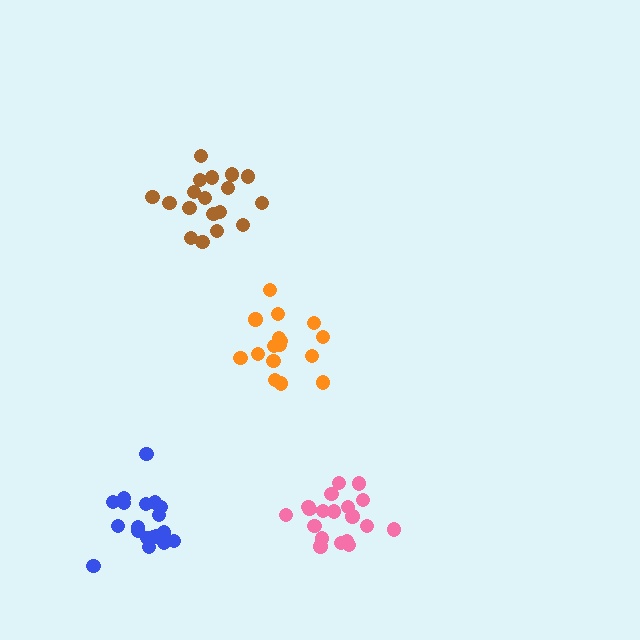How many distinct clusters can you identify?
There are 4 distinct clusters.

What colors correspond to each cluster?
The clusters are colored: orange, blue, brown, pink.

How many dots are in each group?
Group 1: 16 dots, Group 2: 19 dots, Group 3: 18 dots, Group 4: 19 dots (72 total).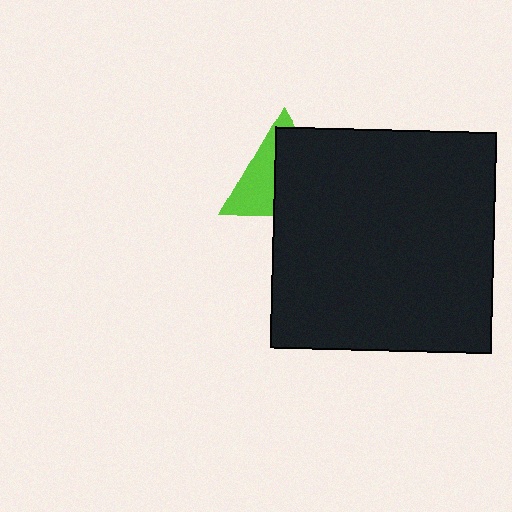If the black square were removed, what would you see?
You would see the complete lime triangle.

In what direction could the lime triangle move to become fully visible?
The lime triangle could move left. That would shift it out from behind the black square entirely.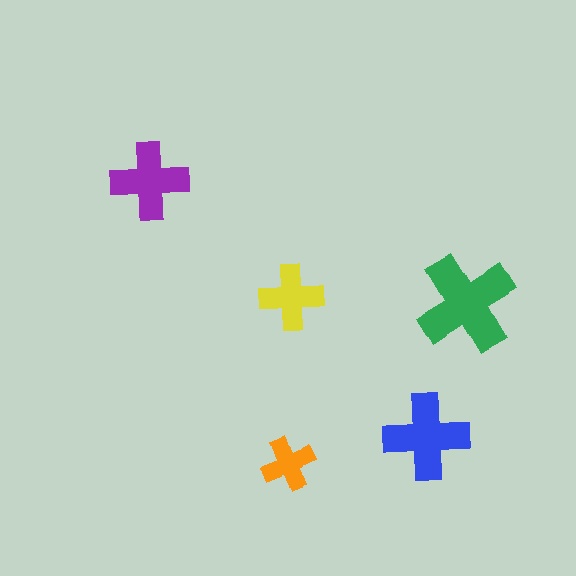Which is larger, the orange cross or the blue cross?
The blue one.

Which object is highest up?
The purple cross is topmost.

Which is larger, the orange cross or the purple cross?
The purple one.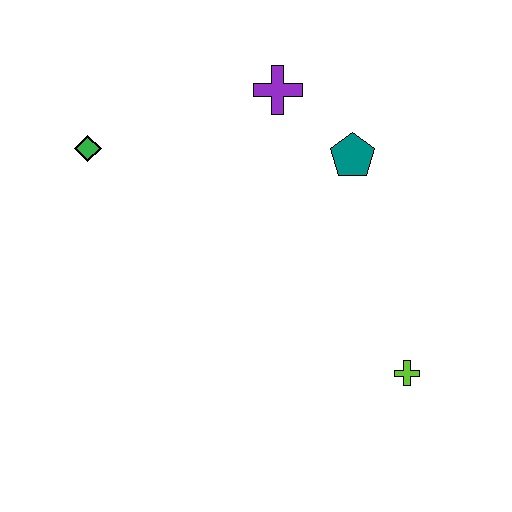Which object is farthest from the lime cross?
The green diamond is farthest from the lime cross.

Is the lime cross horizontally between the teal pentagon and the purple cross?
No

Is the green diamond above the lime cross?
Yes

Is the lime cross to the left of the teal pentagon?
No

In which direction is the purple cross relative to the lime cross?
The purple cross is above the lime cross.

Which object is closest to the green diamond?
The purple cross is closest to the green diamond.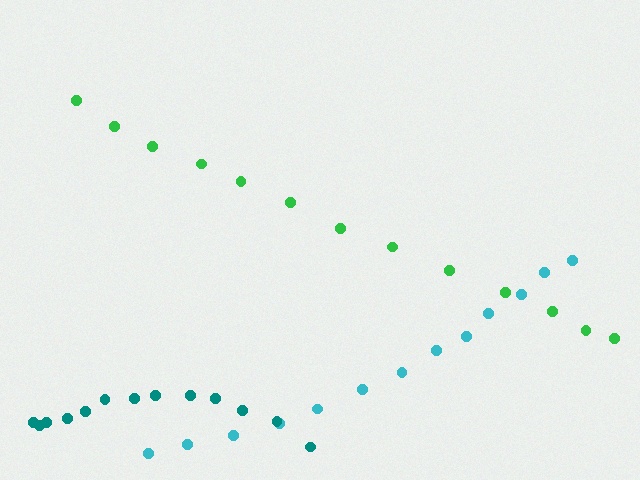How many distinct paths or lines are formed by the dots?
There are 3 distinct paths.